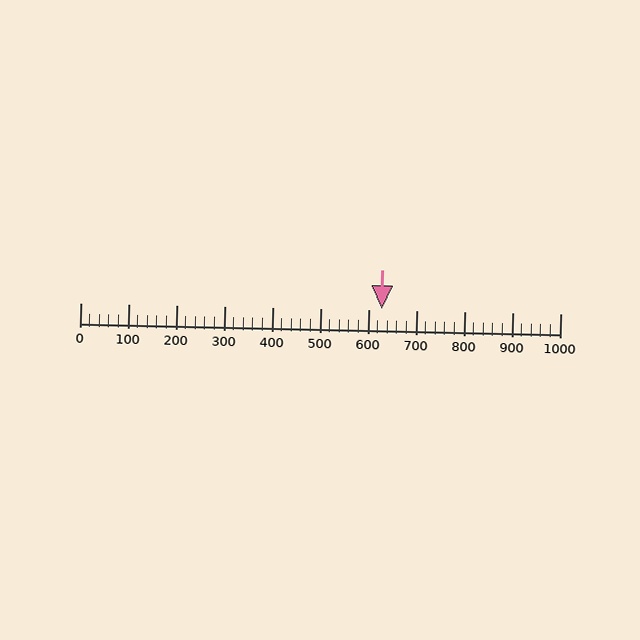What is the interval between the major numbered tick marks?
The major tick marks are spaced 100 units apart.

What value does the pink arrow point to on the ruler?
The pink arrow points to approximately 627.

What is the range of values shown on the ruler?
The ruler shows values from 0 to 1000.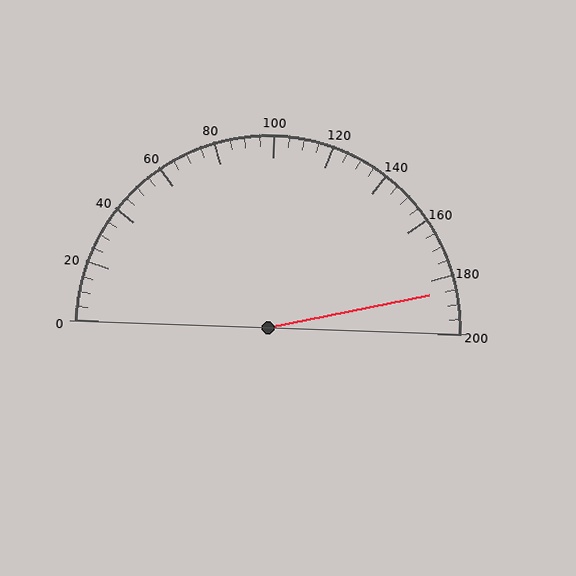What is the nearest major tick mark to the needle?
The nearest major tick mark is 180.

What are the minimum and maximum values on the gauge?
The gauge ranges from 0 to 200.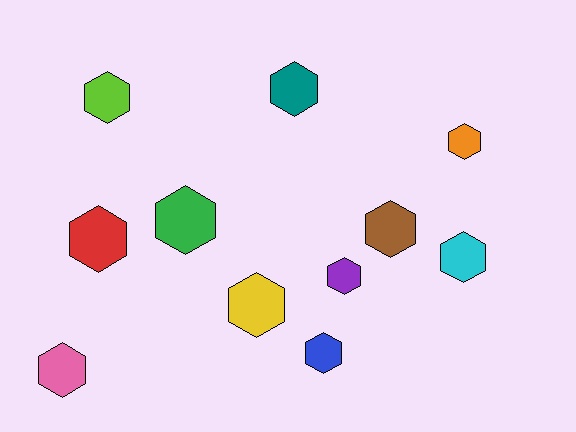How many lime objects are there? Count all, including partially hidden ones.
There is 1 lime object.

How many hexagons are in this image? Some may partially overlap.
There are 11 hexagons.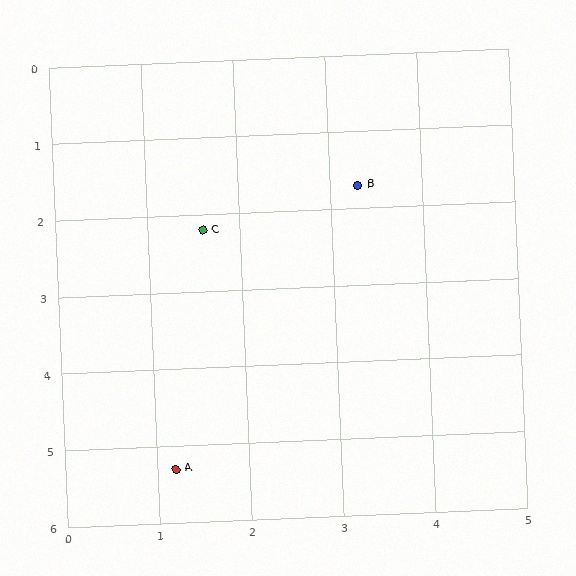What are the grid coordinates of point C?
Point C is at approximately (1.6, 2.2).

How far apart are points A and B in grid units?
Points A and B are about 4.2 grid units apart.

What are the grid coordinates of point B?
Point B is at approximately (3.3, 1.7).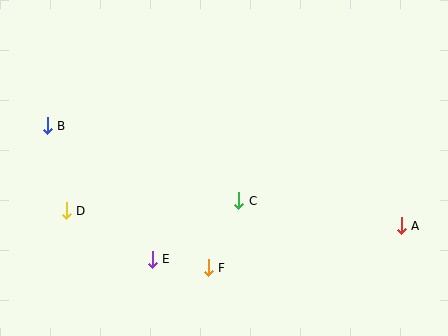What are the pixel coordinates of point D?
Point D is at (66, 211).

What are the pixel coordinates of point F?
Point F is at (208, 268).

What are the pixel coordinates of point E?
Point E is at (152, 259).